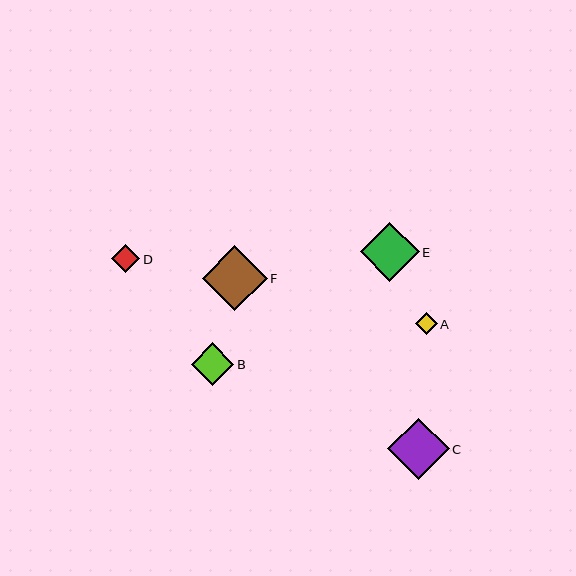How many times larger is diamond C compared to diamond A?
Diamond C is approximately 2.9 times the size of diamond A.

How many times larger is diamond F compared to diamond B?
Diamond F is approximately 1.5 times the size of diamond B.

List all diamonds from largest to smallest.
From largest to smallest: F, C, E, B, D, A.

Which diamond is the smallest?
Diamond A is the smallest with a size of approximately 21 pixels.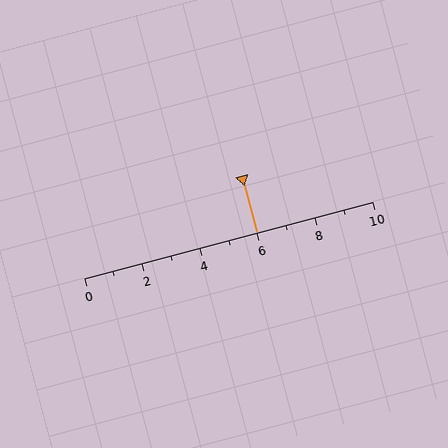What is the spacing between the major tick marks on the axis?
The major ticks are spaced 2 apart.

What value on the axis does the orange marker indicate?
The marker indicates approximately 6.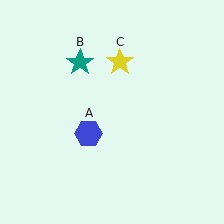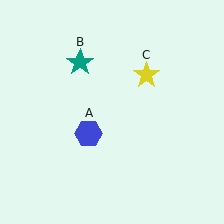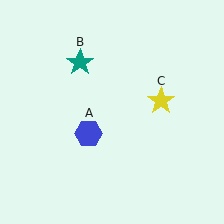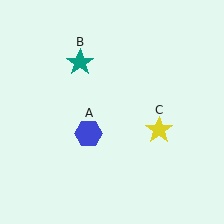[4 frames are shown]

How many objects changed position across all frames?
1 object changed position: yellow star (object C).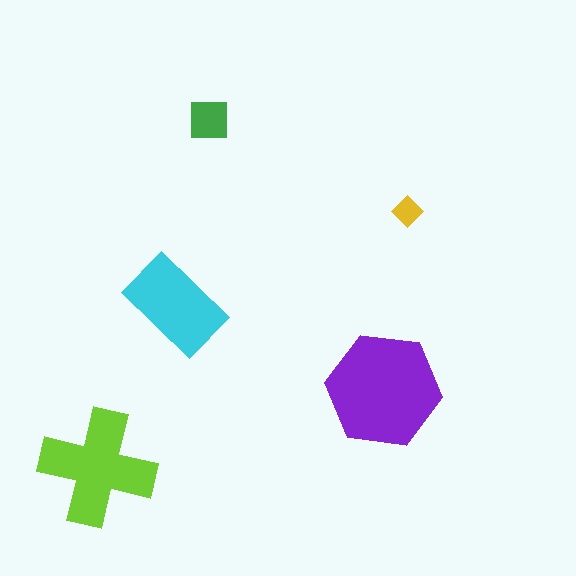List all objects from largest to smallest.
The purple hexagon, the lime cross, the cyan rectangle, the green square, the yellow diamond.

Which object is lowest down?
The lime cross is bottommost.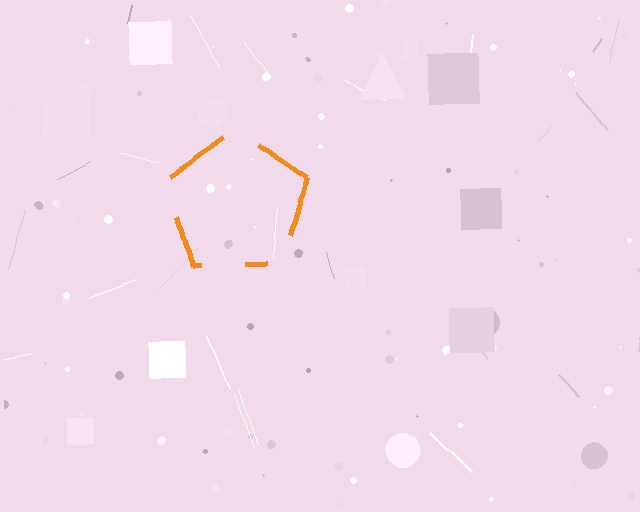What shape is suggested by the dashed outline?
The dashed outline suggests a pentagon.